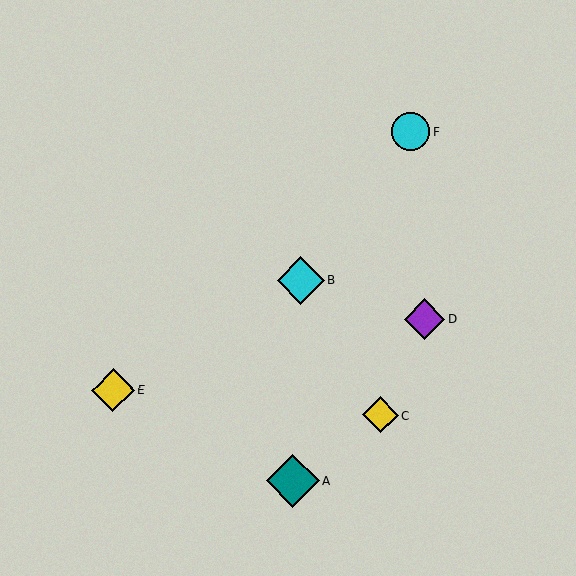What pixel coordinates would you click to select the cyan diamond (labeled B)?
Click at (301, 281) to select the cyan diamond B.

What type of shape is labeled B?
Shape B is a cyan diamond.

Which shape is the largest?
The teal diamond (labeled A) is the largest.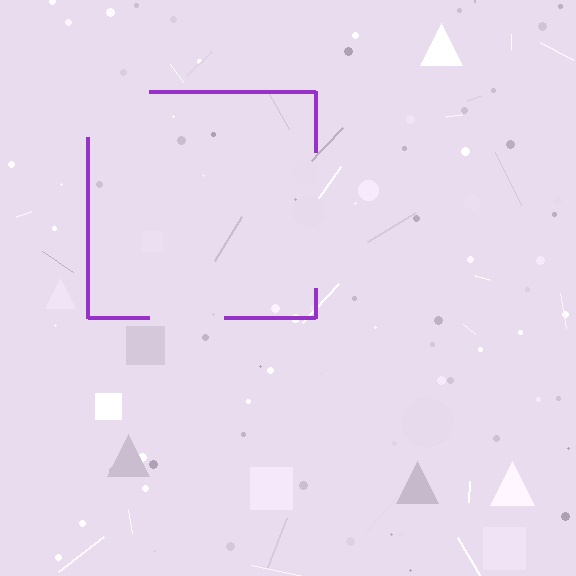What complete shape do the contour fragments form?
The contour fragments form a square.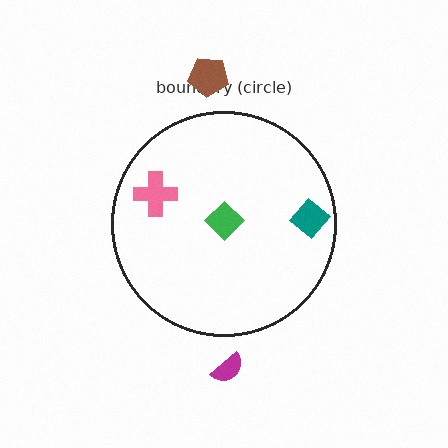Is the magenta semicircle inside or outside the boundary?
Outside.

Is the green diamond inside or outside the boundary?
Inside.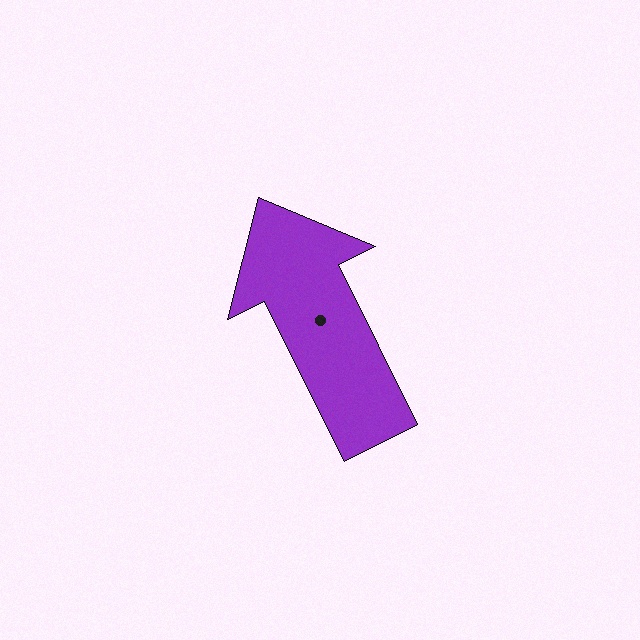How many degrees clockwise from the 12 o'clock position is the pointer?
Approximately 334 degrees.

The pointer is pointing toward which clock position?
Roughly 11 o'clock.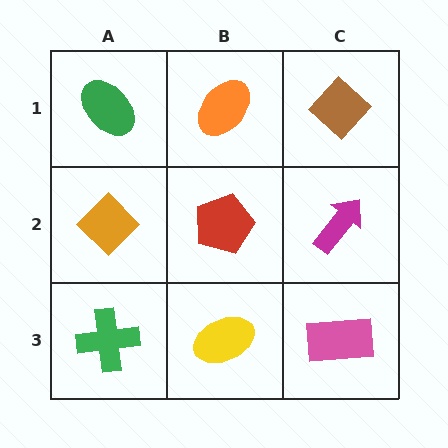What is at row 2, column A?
An orange diamond.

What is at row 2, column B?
A red pentagon.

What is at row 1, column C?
A brown diamond.